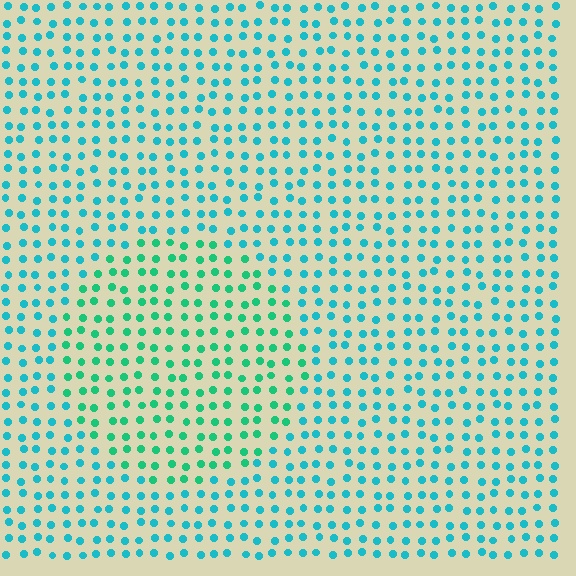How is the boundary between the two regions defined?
The boundary is defined purely by a slight shift in hue (about 31 degrees). Spacing, size, and orientation are identical on both sides.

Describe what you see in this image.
The image is filled with small cyan elements in a uniform arrangement. A circle-shaped region is visible where the elements are tinted to a slightly different hue, forming a subtle color boundary.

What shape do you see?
I see a circle.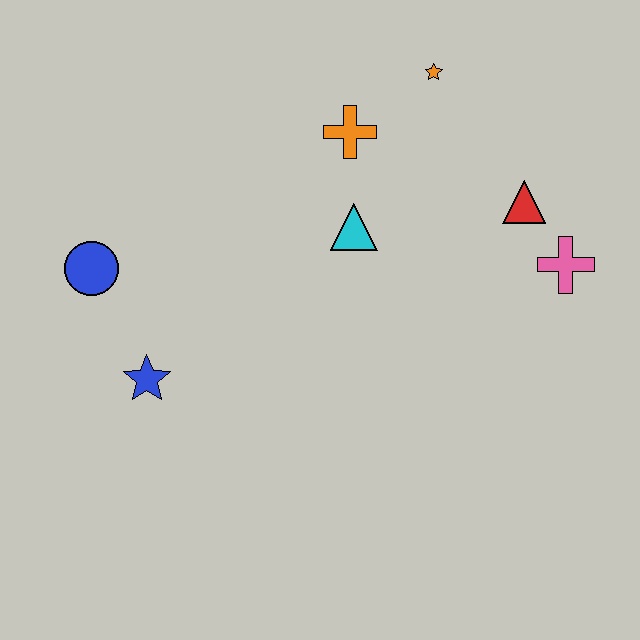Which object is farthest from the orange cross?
The blue star is farthest from the orange cross.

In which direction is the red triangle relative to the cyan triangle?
The red triangle is to the right of the cyan triangle.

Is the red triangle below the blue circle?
No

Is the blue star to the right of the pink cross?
No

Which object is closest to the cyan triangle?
The orange cross is closest to the cyan triangle.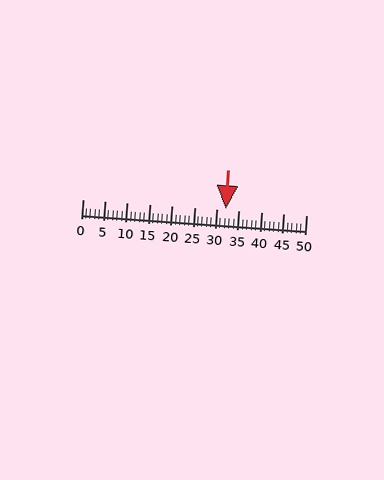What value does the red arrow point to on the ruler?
The red arrow points to approximately 32.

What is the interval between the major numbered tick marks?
The major tick marks are spaced 5 units apart.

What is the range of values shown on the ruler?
The ruler shows values from 0 to 50.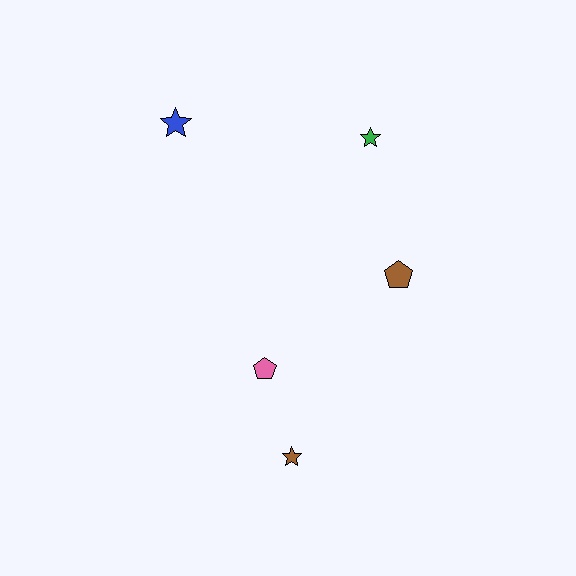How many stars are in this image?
There are 3 stars.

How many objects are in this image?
There are 5 objects.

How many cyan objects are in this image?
There are no cyan objects.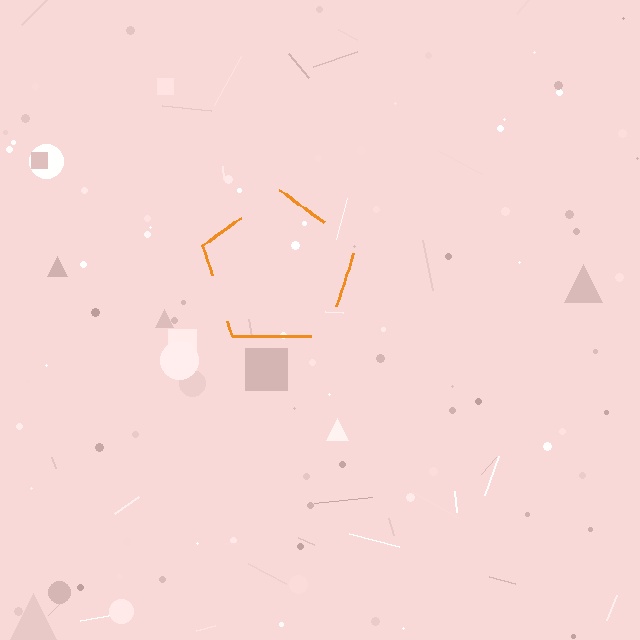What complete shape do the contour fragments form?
The contour fragments form a pentagon.